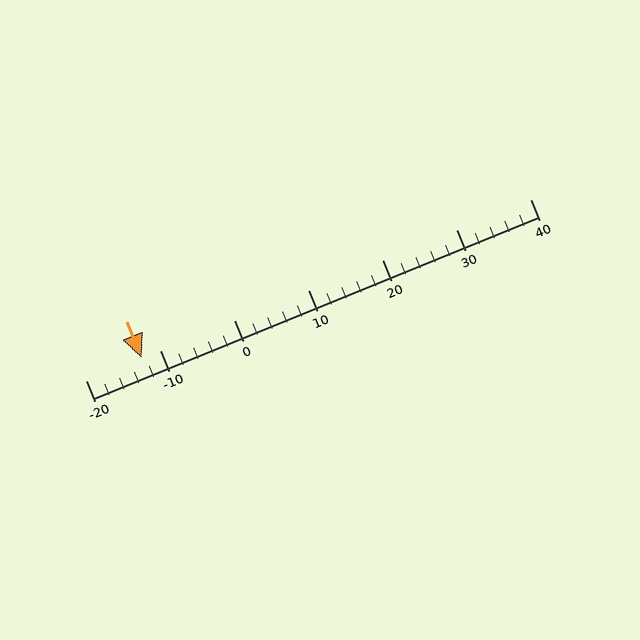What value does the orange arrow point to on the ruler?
The orange arrow points to approximately -12.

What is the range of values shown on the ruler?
The ruler shows values from -20 to 40.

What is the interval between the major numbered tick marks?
The major tick marks are spaced 10 units apart.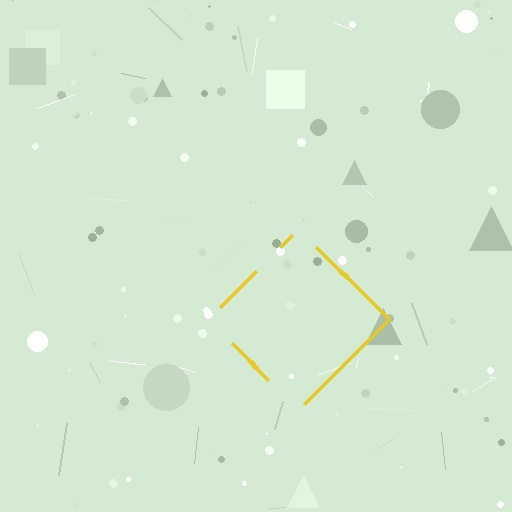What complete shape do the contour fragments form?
The contour fragments form a diamond.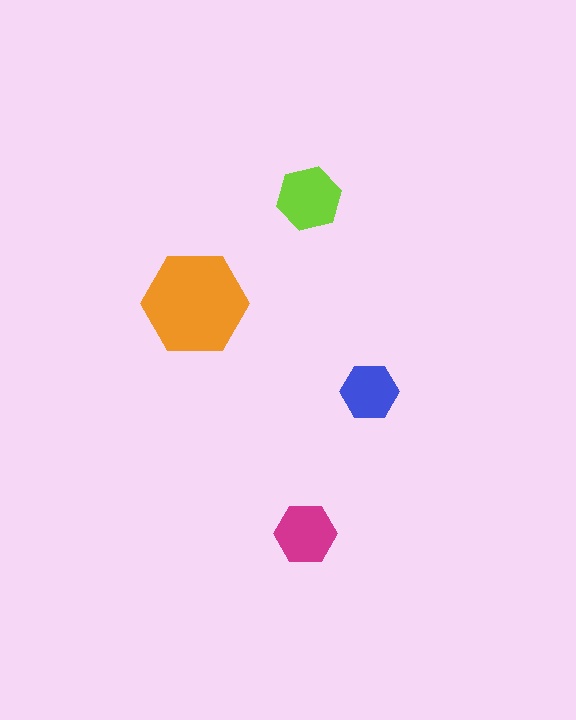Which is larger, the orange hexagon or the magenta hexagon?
The orange one.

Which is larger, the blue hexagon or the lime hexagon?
The lime one.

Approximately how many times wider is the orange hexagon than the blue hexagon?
About 2 times wider.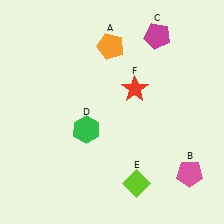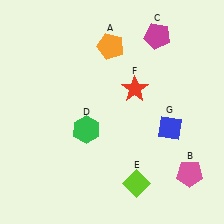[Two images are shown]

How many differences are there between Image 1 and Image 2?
There is 1 difference between the two images.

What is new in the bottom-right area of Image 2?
A blue diamond (G) was added in the bottom-right area of Image 2.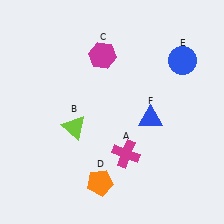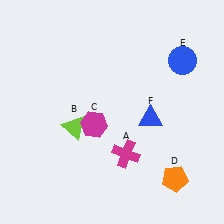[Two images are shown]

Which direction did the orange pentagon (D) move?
The orange pentagon (D) moved right.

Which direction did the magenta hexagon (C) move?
The magenta hexagon (C) moved down.